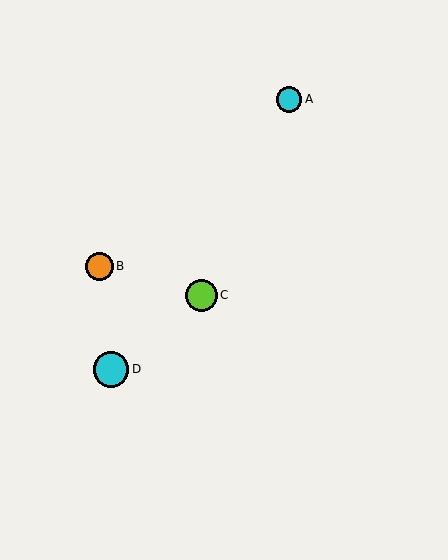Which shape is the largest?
The cyan circle (labeled D) is the largest.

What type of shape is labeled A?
Shape A is a cyan circle.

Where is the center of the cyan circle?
The center of the cyan circle is at (289, 99).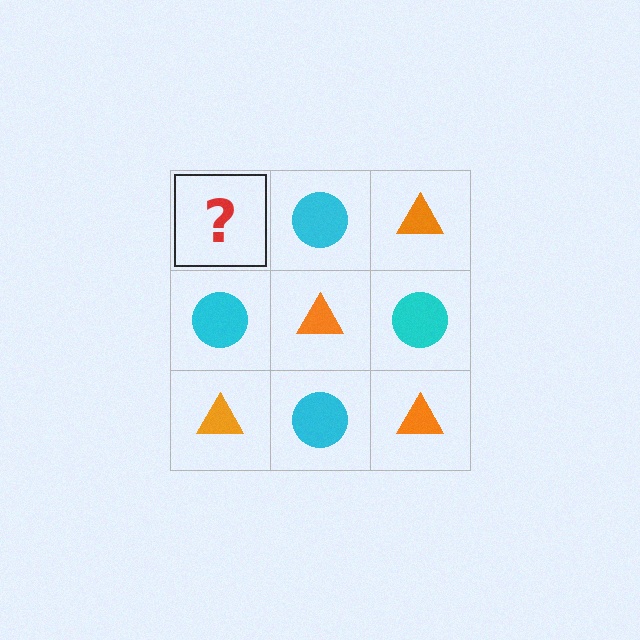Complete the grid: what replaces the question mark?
The question mark should be replaced with an orange triangle.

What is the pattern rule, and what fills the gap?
The rule is that it alternates orange triangle and cyan circle in a checkerboard pattern. The gap should be filled with an orange triangle.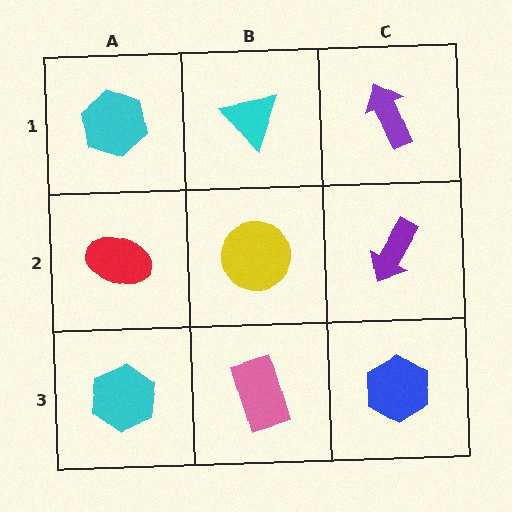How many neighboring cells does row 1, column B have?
3.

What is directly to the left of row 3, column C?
A pink rectangle.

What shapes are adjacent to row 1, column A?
A red ellipse (row 2, column A), a cyan triangle (row 1, column B).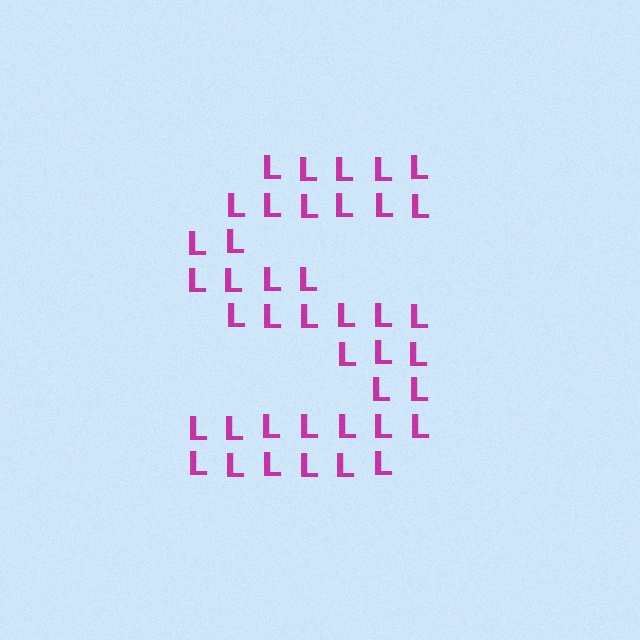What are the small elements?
The small elements are letter L's.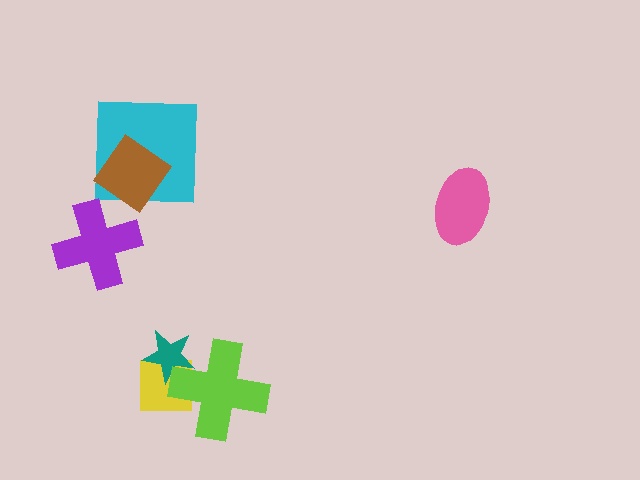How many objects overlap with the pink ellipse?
0 objects overlap with the pink ellipse.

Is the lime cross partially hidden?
No, no other shape covers it.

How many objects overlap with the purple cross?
0 objects overlap with the purple cross.